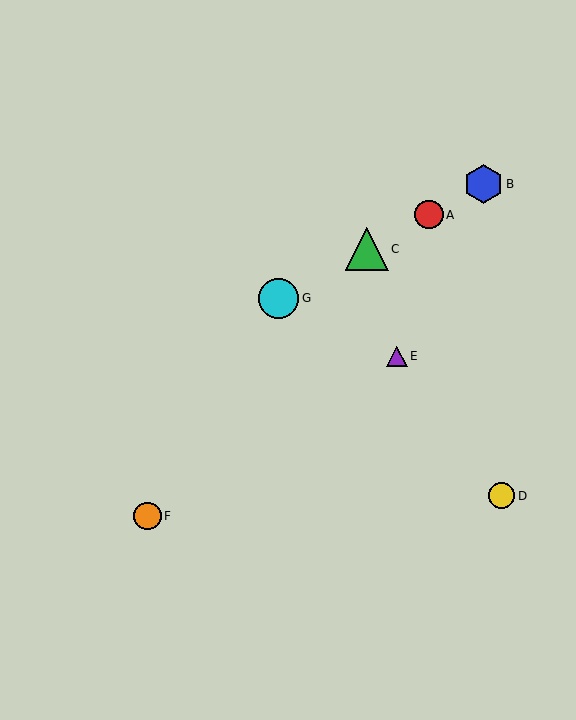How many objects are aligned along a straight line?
4 objects (A, B, C, G) are aligned along a straight line.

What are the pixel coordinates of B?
Object B is at (483, 184).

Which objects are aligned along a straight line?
Objects A, B, C, G are aligned along a straight line.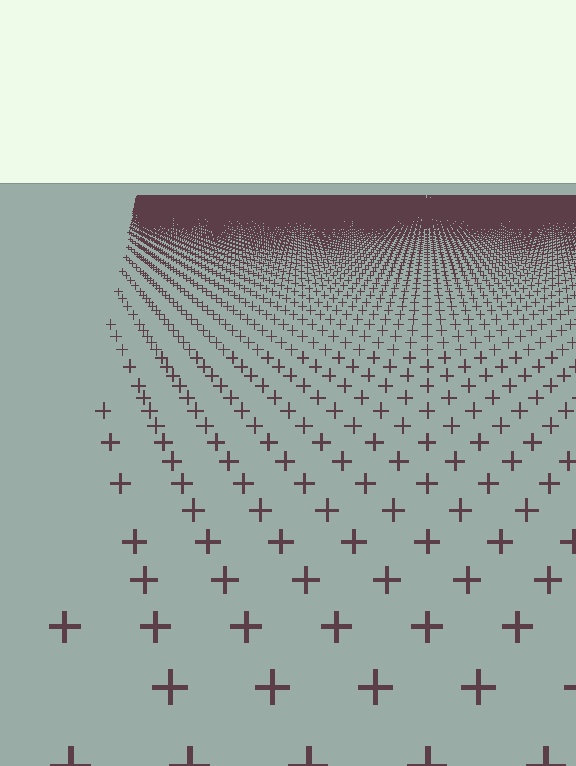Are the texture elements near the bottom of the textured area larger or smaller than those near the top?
Larger. Near the bottom, elements are closer to the viewer and appear at a bigger on-screen size.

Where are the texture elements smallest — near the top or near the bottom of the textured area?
Near the top.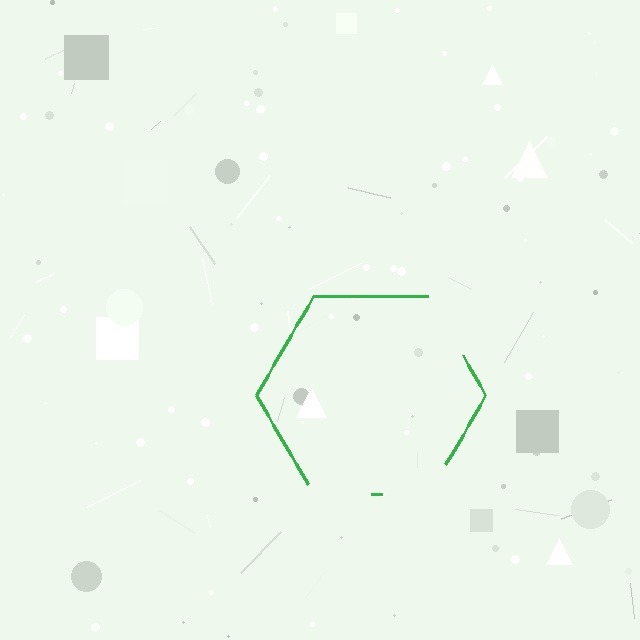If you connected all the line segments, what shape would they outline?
They would outline a hexagon.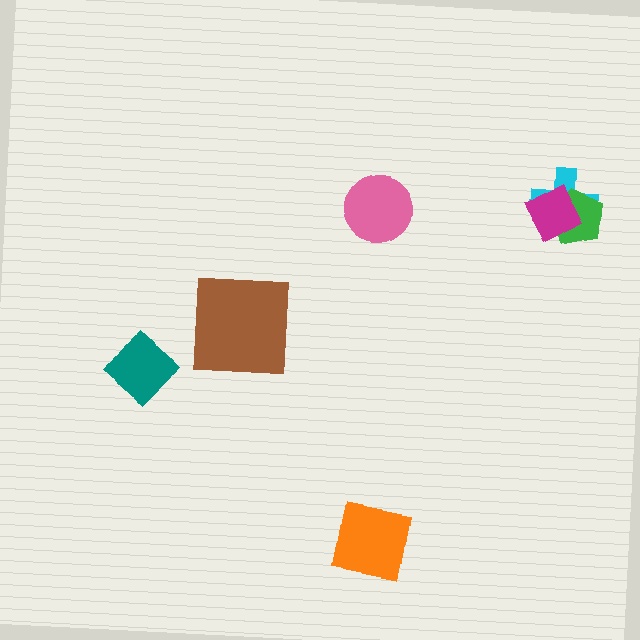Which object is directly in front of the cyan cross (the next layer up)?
The green pentagon is directly in front of the cyan cross.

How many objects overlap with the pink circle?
0 objects overlap with the pink circle.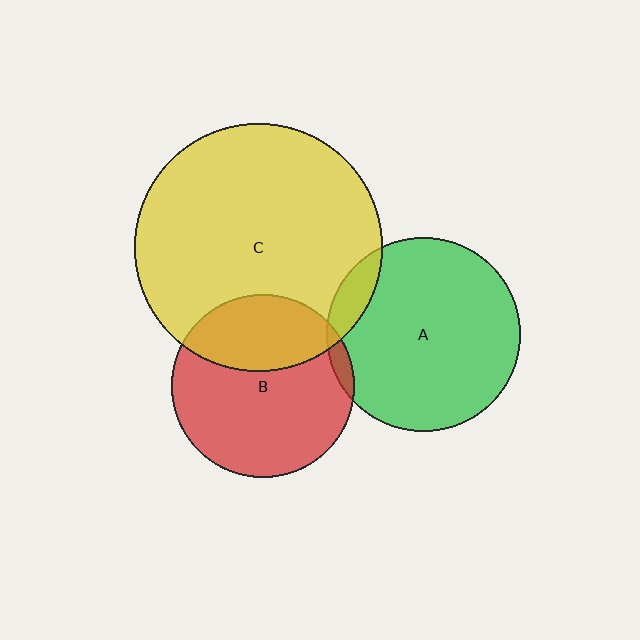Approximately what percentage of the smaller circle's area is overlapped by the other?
Approximately 10%.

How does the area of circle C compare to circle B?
Approximately 1.8 times.